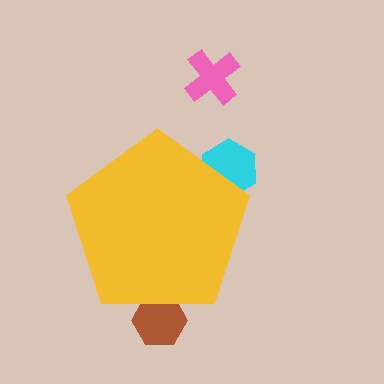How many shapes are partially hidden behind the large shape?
2 shapes are partially hidden.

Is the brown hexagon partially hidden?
Yes, the brown hexagon is partially hidden behind the yellow pentagon.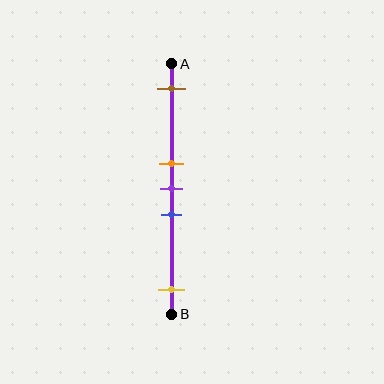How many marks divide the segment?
There are 5 marks dividing the segment.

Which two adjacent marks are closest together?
The orange and purple marks are the closest adjacent pair.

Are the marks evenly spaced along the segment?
No, the marks are not evenly spaced.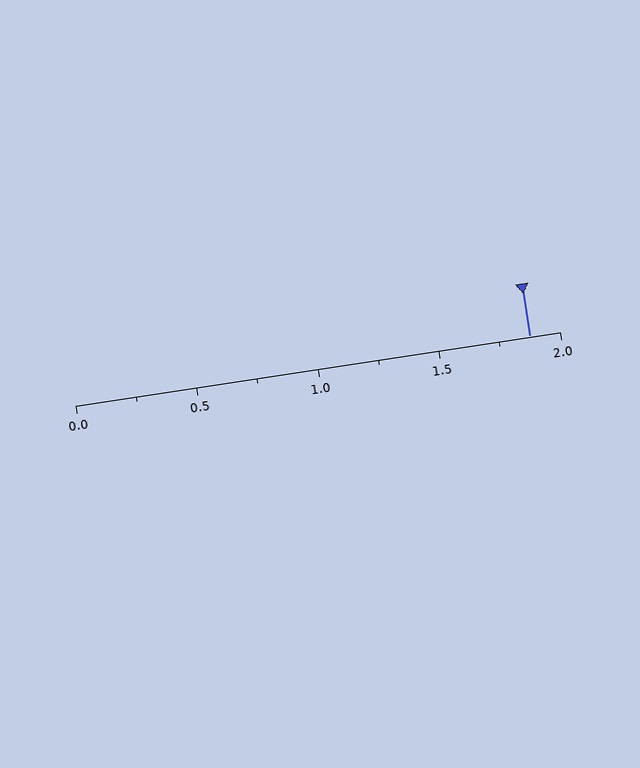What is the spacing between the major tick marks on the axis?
The major ticks are spaced 0.5 apart.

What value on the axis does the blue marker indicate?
The marker indicates approximately 1.88.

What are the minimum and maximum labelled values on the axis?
The axis runs from 0.0 to 2.0.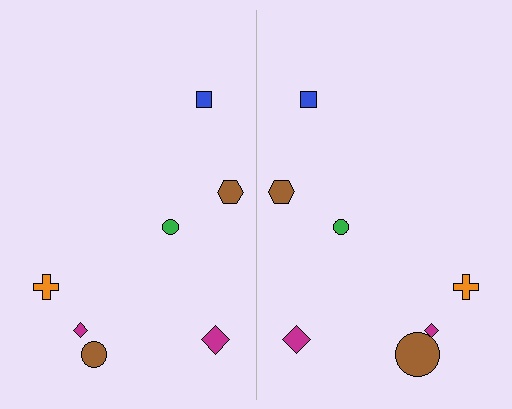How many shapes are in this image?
There are 14 shapes in this image.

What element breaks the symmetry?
The brown circle on the right side has a different size than its mirror counterpart.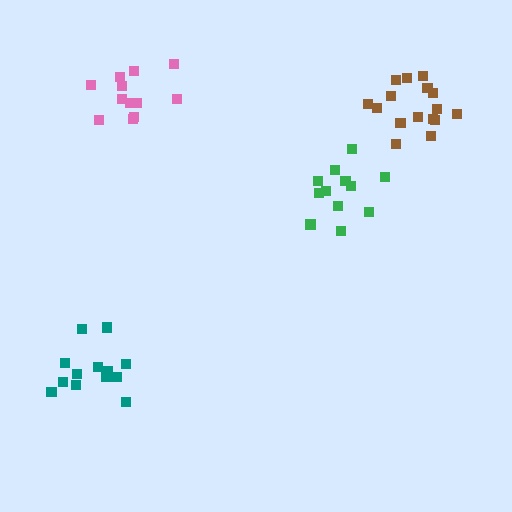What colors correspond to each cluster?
The clusters are colored: pink, teal, green, brown.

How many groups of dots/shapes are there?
There are 4 groups.